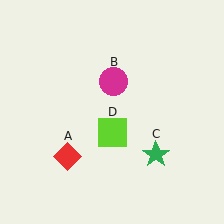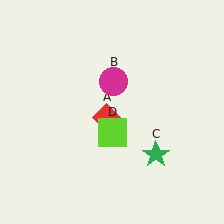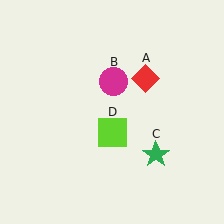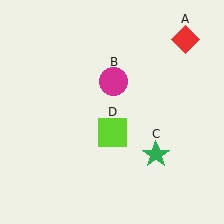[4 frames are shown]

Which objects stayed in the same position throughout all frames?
Magenta circle (object B) and green star (object C) and lime square (object D) remained stationary.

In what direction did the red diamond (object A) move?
The red diamond (object A) moved up and to the right.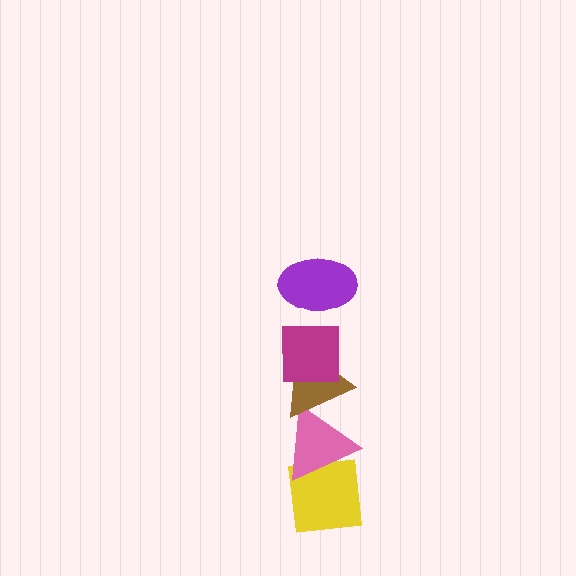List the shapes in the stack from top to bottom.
From top to bottom: the purple ellipse, the magenta square, the brown triangle, the pink triangle, the yellow square.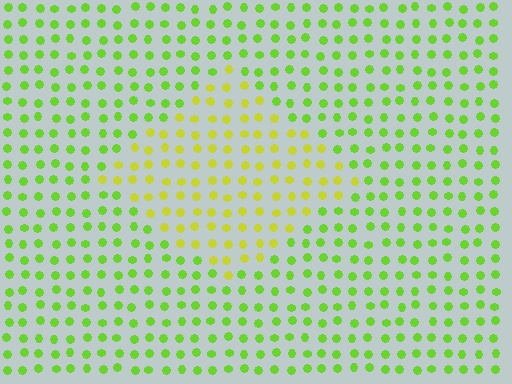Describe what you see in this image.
The image is filled with small lime elements in a uniform arrangement. A diamond-shaped region is visible where the elements are tinted to a slightly different hue, forming a subtle color boundary.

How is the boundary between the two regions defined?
The boundary is defined purely by a slight shift in hue (about 34 degrees). Spacing, size, and orientation are identical on both sides.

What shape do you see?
I see a diamond.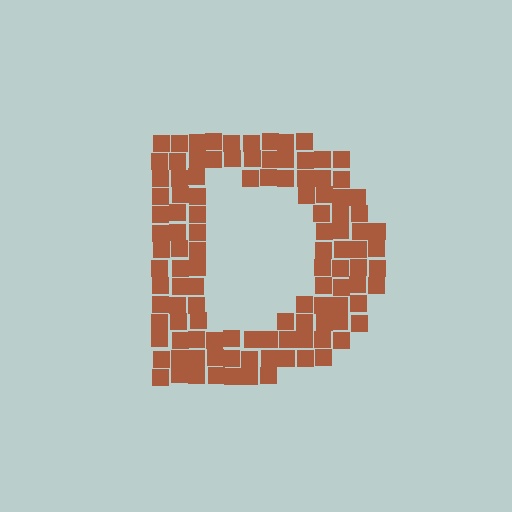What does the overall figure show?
The overall figure shows the letter D.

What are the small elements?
The small elements are squares.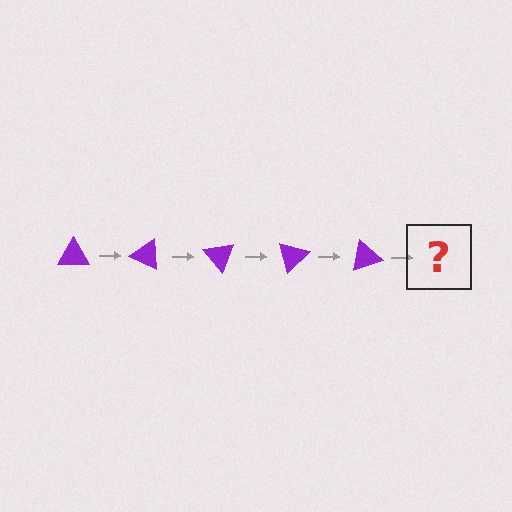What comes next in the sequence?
The next element should be a purple triangle rotated 125 degrees.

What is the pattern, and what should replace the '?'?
The pattern is that the triangle rotates 25 degrees each step. The '?' should be a purple triangle rotated 125 degrees.